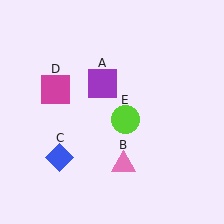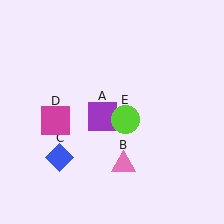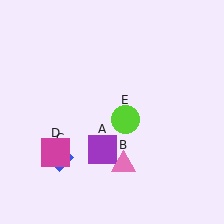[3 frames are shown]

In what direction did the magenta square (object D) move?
The magenta square (object D) moved down.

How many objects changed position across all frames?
2 objects changed position: purple square (object A), magenta square (object D).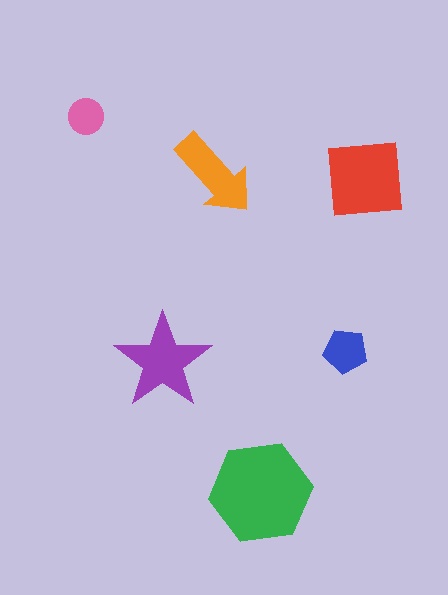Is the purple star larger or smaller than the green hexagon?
Smaller.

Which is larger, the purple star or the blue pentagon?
The purple star.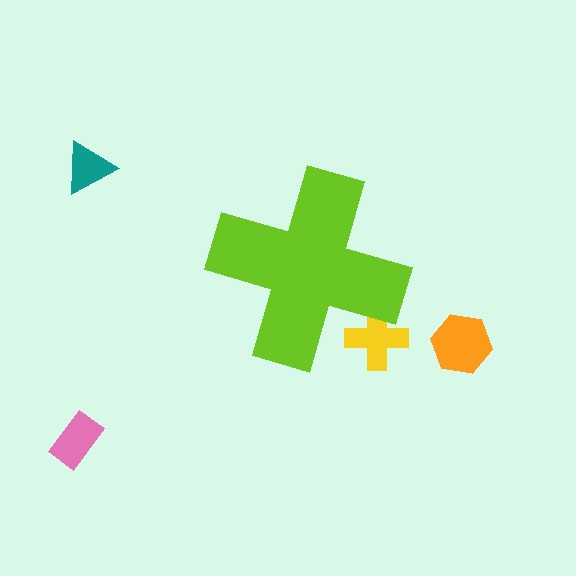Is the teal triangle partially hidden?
No, the teal triangle is fully visible.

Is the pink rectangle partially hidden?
No, the pink rectangle is fully visible.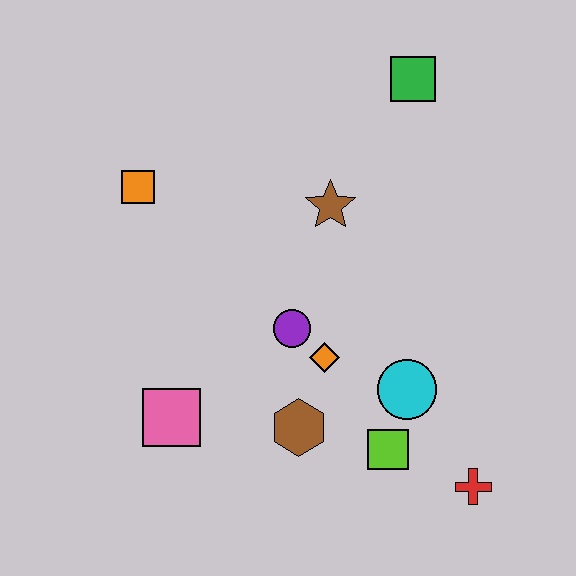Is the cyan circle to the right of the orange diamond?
Yes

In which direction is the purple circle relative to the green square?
The purple circle is below the green square.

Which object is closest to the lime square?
The cyan circle is closest to the lime square.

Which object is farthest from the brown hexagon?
The green square is farthest from the brown hexagon.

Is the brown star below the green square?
Yes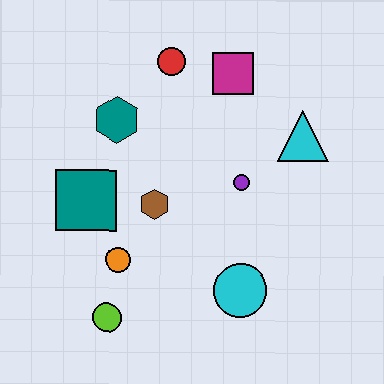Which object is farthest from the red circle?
The lime circle is farthest from the red circle.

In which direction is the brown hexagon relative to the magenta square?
The brown hexagon is below the magenta square.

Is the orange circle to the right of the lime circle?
Yes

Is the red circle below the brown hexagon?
No